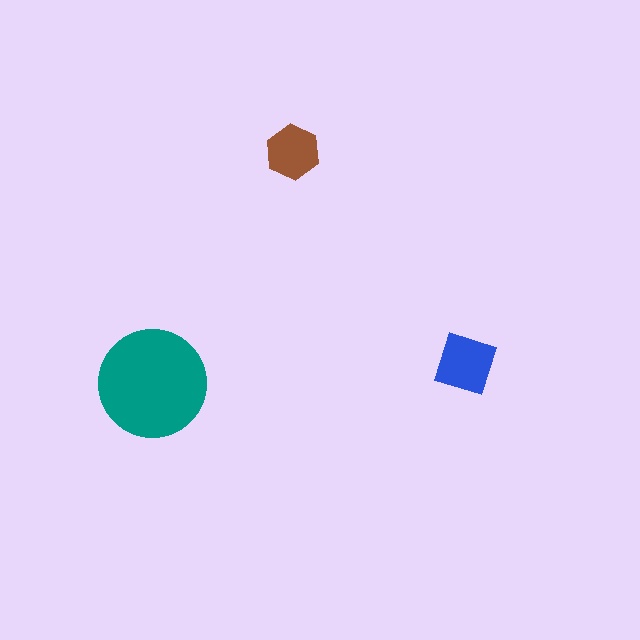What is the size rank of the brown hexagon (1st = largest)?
3rd.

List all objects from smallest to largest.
The brown hexagon, the blue diamond, the teal circle.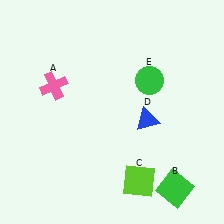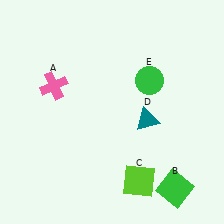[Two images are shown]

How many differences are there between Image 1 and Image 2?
There is 1 difference between the two images.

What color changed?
The triangle (D) changed from blue in Image 1 to teal in Image 2.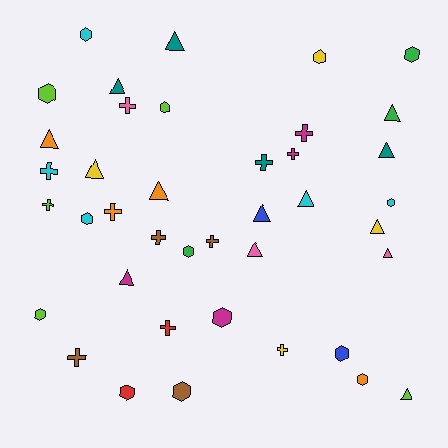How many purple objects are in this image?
There are no purple objects.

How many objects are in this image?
There are 40 objects.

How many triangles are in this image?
There are 14 triangles.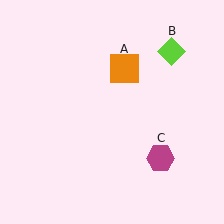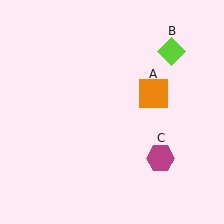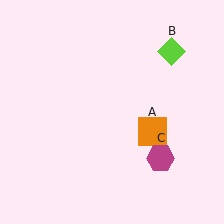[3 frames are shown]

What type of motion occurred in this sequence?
The orange square (object A) rotated clockwise around the center of the scene.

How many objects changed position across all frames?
1 object changed position: orange square (object A).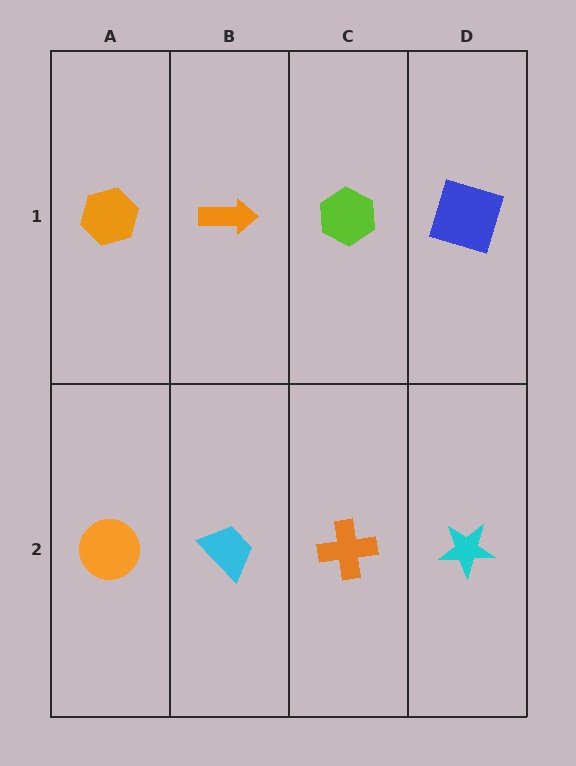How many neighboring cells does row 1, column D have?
2.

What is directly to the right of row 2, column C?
A cyan star.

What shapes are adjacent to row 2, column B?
An orange arrow (row 1, column B), an orange circle (row 2, column A), an orange cross (row 2, column C).